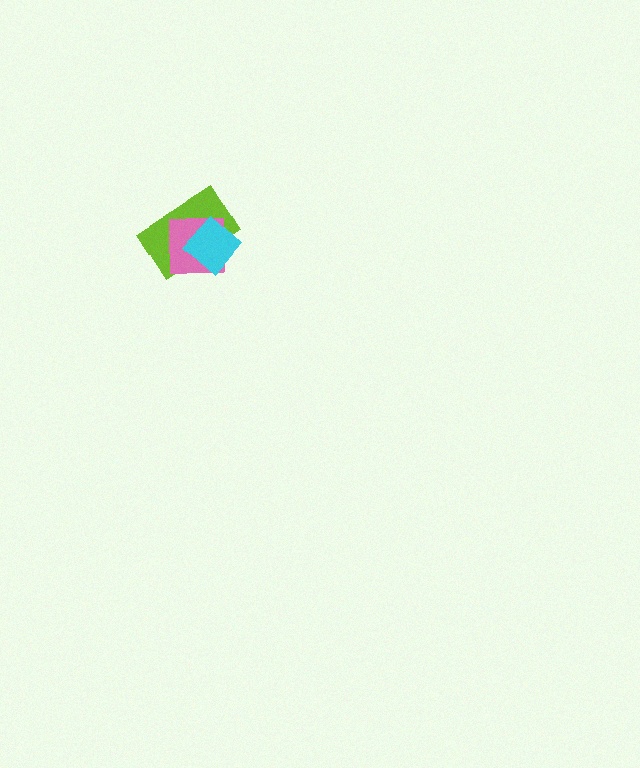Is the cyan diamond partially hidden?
No, no other shape covers it.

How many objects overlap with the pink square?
2 objects overlap with the pink square.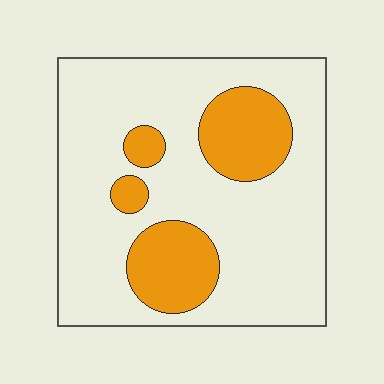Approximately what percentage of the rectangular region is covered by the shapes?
Approximately 25%.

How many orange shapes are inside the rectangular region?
4.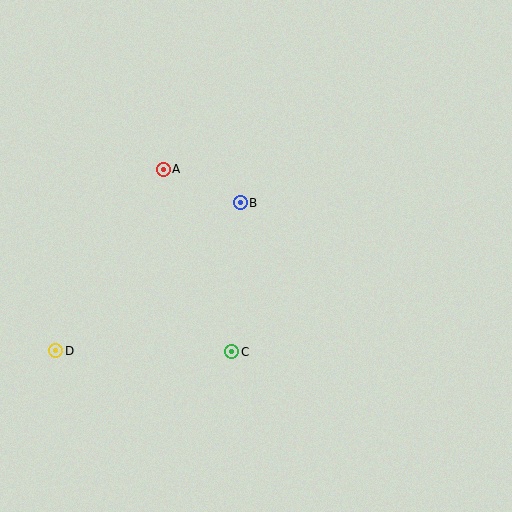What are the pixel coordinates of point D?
Point D is at (56, 351).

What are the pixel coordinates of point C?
Point C is at (232, 352).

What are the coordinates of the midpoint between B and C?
The midpoint between B and C is at (236, 277).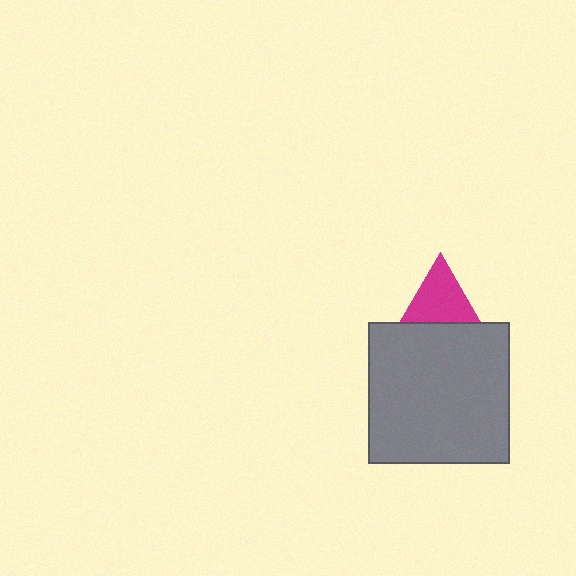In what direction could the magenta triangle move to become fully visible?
The magenta triangle could move up. That would shift it out from behind the gray square entirely.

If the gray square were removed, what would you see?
You would see the complete magenta triangle.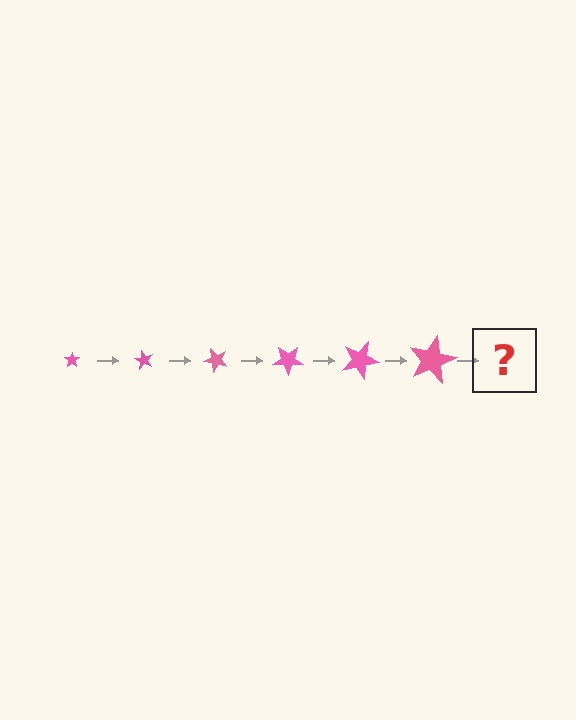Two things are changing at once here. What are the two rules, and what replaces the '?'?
The two rules are that the star grows larger each step and it rotates 60 degrees each step. The '?' should be a star, larger than the previous one and rotated 360 degrees from the start.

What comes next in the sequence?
The next element should be a star, larger than the previous one and rotated 360 degrees from the start.